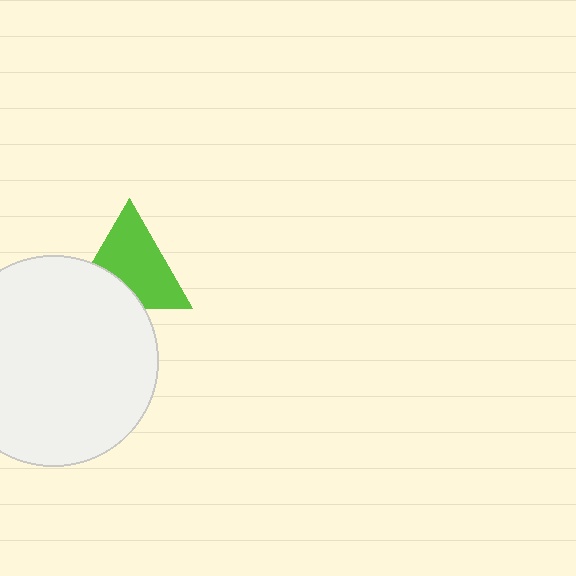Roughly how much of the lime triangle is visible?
Most of it is visible (roughly 69%).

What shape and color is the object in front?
The object in front is a white circle.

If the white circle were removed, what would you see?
You would see the complete lime triangle.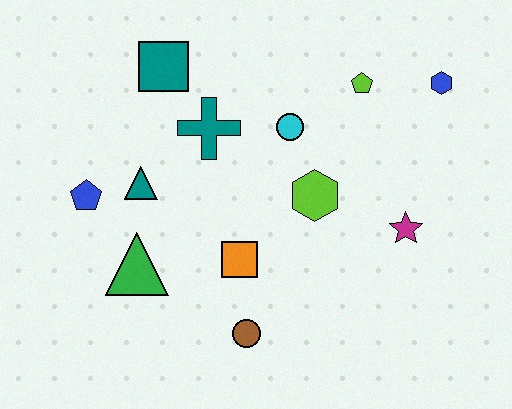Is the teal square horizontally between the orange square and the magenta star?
No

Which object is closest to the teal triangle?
The blue pentagon is closest to the teal triangle.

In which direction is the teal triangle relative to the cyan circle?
The teal triangle is to the left of the cyan circle.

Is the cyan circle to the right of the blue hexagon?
No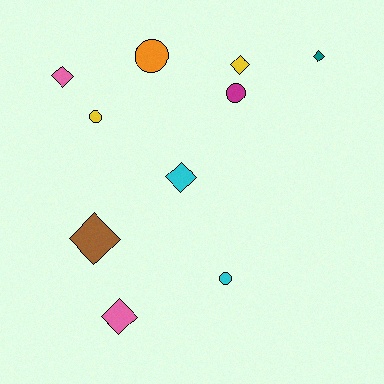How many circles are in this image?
There are 4 circles.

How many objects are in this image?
There are 10 objects.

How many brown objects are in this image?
There is 1 brown object.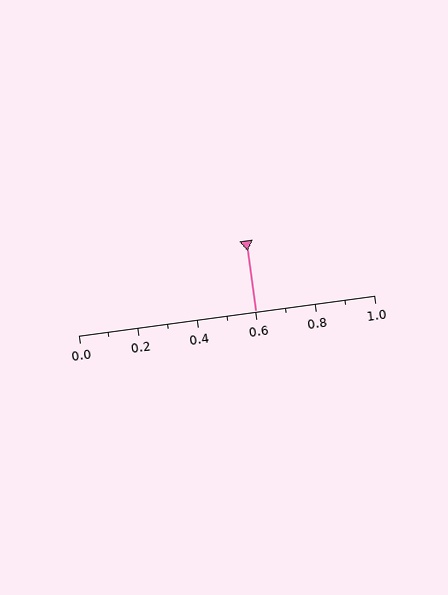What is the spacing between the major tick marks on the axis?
The major ticks are spaced 0.2 apart.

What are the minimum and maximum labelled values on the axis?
The axis runs from 0.0 to 1.0.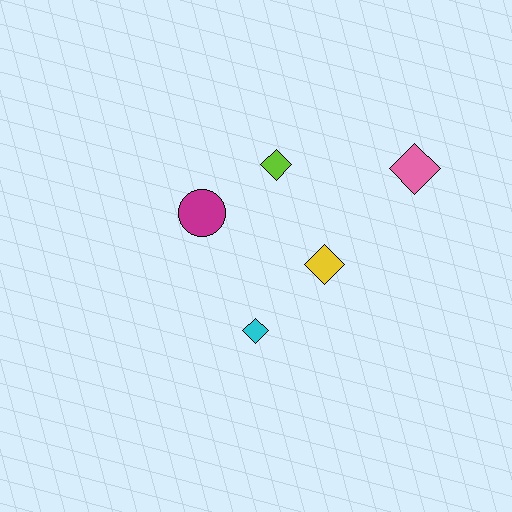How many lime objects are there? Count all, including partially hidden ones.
There is 1 lime object.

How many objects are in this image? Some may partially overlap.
There are 5 objects.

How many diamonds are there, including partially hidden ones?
There are 4 diamonds.